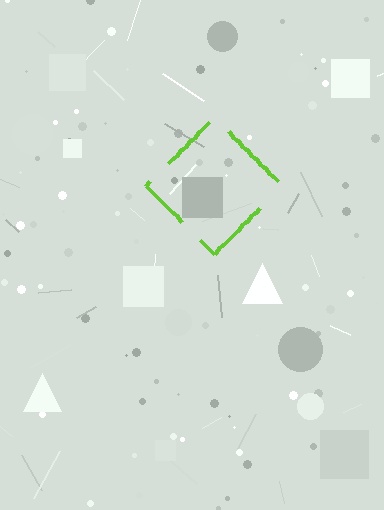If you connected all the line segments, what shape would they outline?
They would outline a diamond.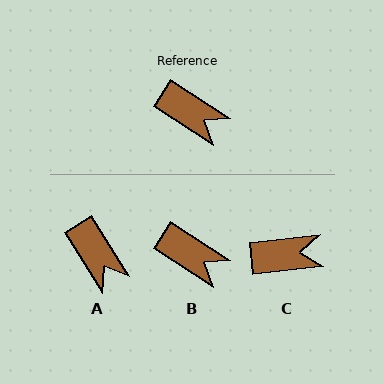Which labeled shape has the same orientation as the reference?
B.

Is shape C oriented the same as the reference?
No, it is off by about 39 degrees.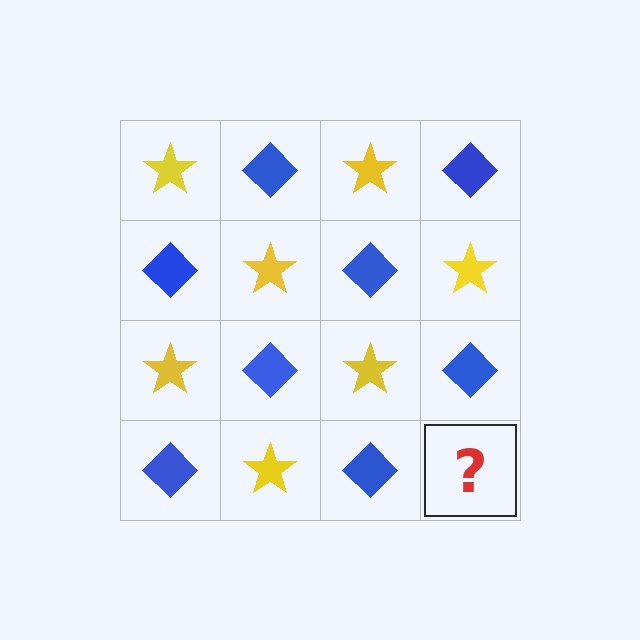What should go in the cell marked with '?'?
The missing cell should contain a yellow star.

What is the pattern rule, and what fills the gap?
The rule is that it alternates yellow star and blue diamond in a checkerboard pattern. The gap should be filled with a yellow star.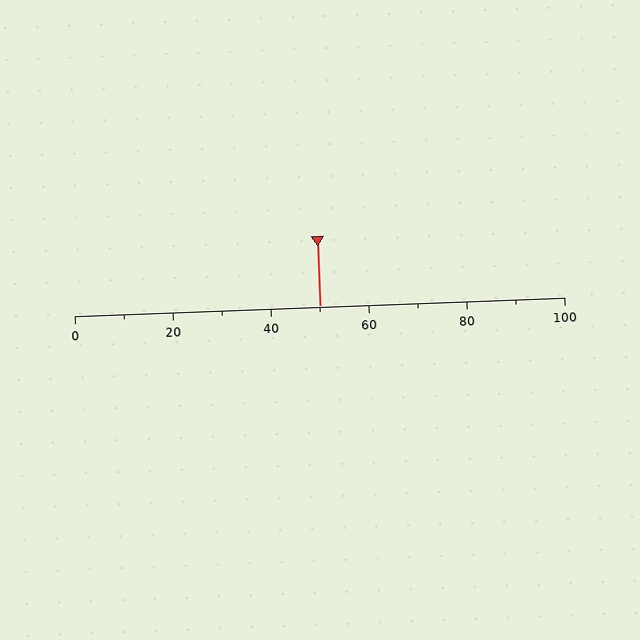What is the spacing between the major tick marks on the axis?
The major ticks are spaced 20 apart.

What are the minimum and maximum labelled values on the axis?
The axis runs from 0 to 100.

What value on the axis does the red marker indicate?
The marker indicates approximately 50.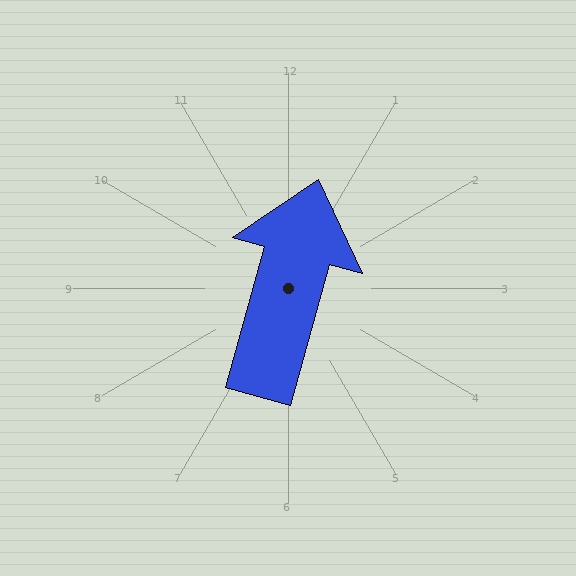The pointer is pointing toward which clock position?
Roughly 1 o'clock.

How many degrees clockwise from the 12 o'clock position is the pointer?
Approximately 16 degrees.